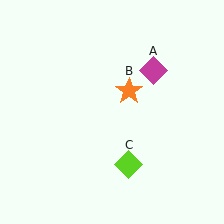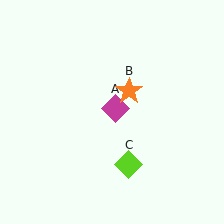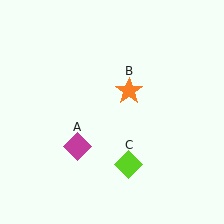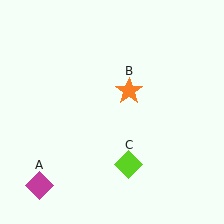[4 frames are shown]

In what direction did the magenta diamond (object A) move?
The magenta diamond (object A) moved down and to the left.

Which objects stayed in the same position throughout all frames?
Orange star (object B) and lime diamond (object C) remained stationary.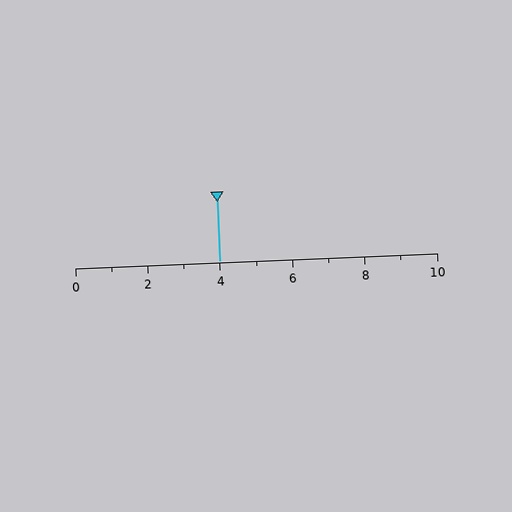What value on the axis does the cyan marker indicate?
The marker indicates approximately 4.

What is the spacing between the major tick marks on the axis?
The major ticks are spaced 2 apart.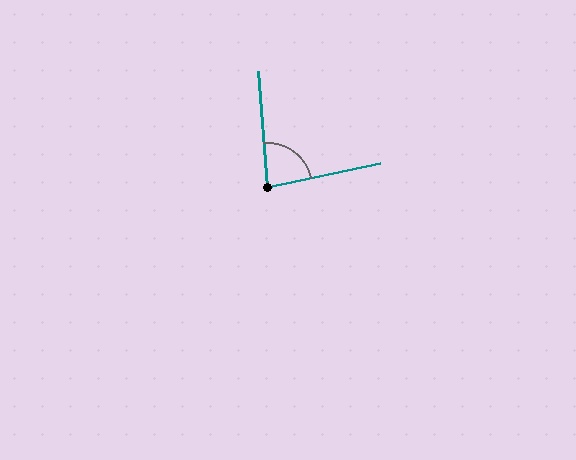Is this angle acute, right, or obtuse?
It is acute.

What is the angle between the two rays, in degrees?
Approximately 82 degrees.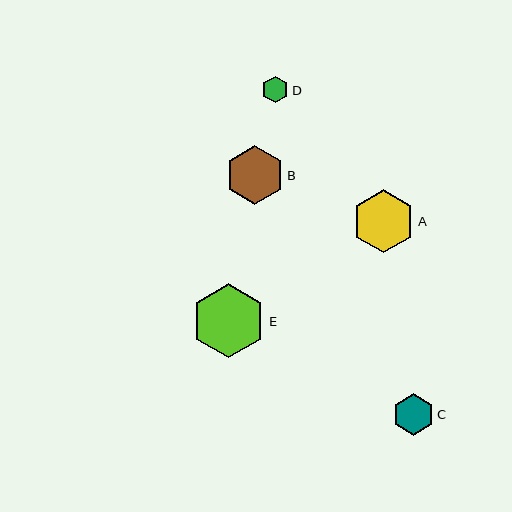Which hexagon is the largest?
Hexagon E is the largest with a size of approximately 74 pixels.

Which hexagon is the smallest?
Hexagon D is the smallest with a size of approximately 26 pixels.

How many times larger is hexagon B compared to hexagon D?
Hexagon B is approximately 2.2 times the size of hexagon D.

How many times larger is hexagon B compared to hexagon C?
Hexagon B is approximately 1.4 times the size of hexagon C.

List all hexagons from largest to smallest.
From largest to smallest: E, A, B, C, D.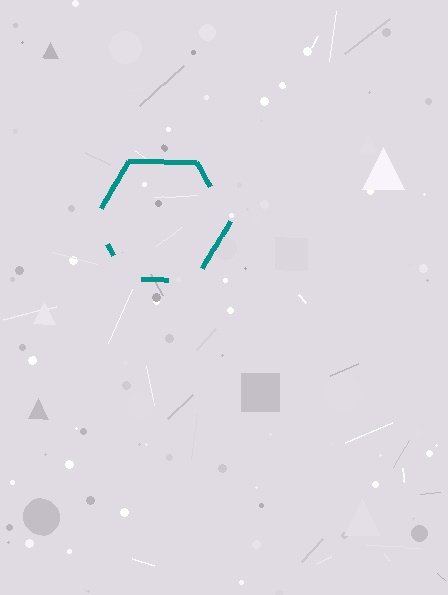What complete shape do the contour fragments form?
The contour fragments form a hexagon.